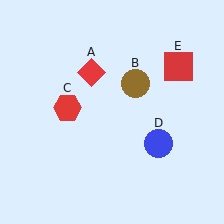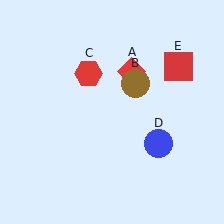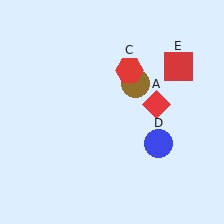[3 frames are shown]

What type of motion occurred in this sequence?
The red diamond (object A), red hexagon (object C) rotated clockwise around the center of the scene.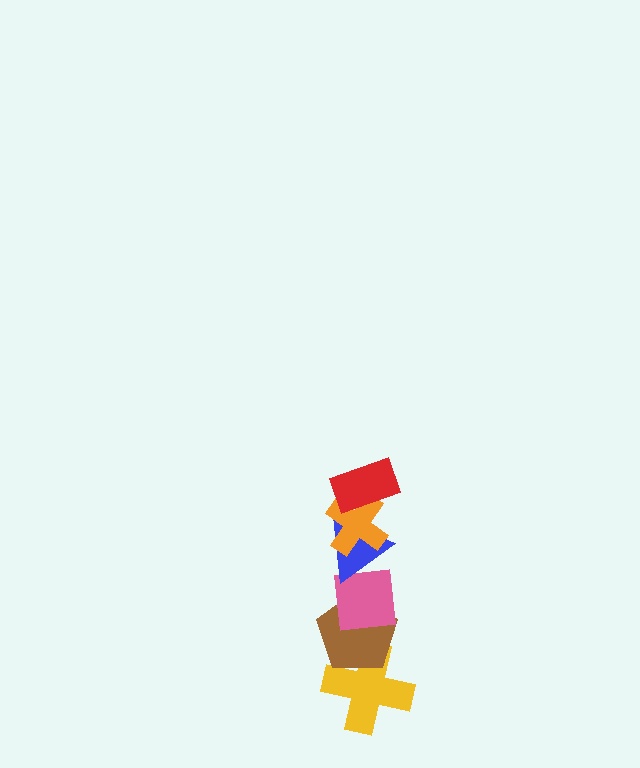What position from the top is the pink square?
The pink square is 4th from the top.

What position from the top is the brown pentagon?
The brown pentagon is 5th from the top.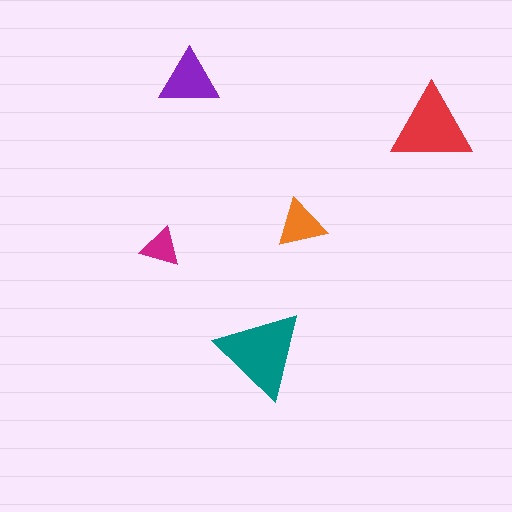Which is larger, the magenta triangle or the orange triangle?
The orange one.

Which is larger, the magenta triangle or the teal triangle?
The teal one.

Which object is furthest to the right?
The red triangle is rightmost.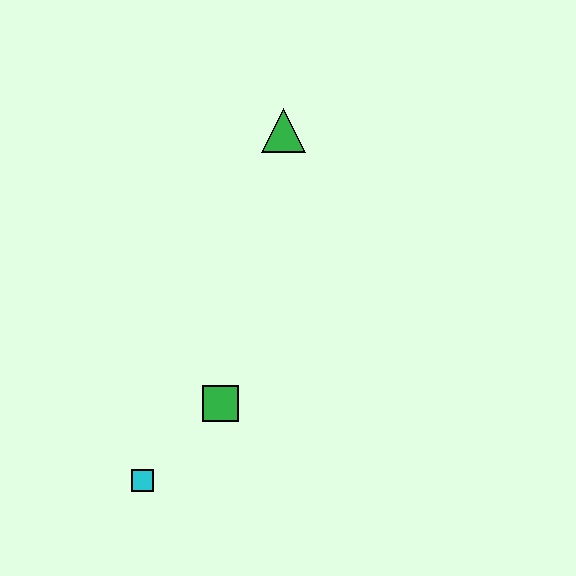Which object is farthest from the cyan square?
The green triangle is farthest from the cyan square.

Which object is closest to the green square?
The cyan square is closest to the green square.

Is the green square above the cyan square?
Yes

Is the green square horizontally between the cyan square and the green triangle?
Yes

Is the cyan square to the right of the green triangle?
No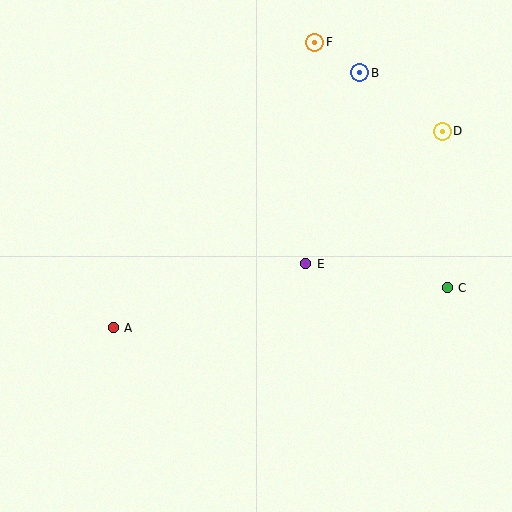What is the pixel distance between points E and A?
The distance between E and A is 203 pixels.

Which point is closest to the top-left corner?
Point F is closest to the top-left corner.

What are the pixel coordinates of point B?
Point B is at (360, 73).